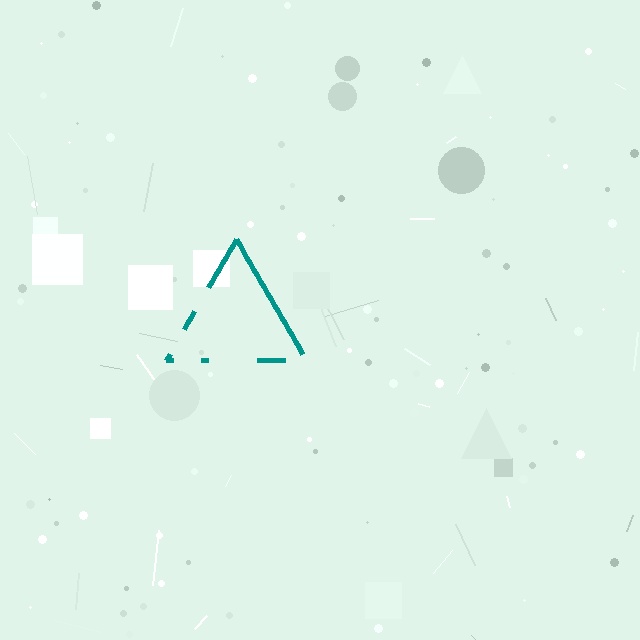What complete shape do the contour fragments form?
The contour fragments form a triangle.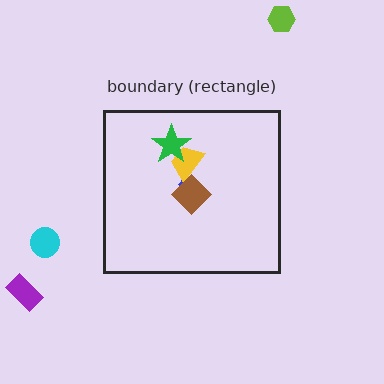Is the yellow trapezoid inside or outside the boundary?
Inside.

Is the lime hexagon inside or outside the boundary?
Outside.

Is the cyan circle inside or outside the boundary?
Outside.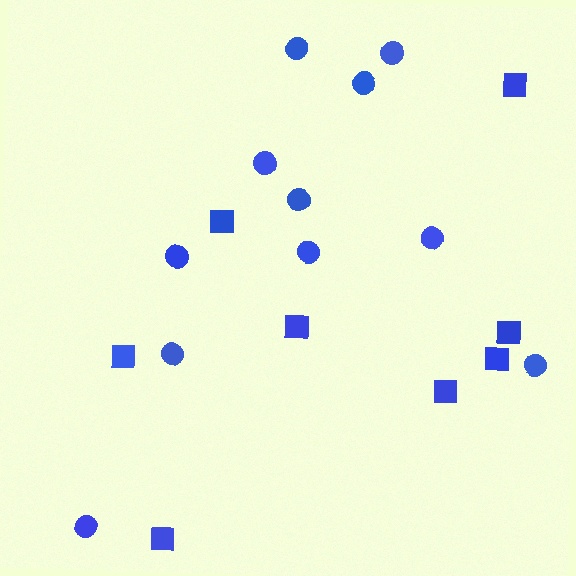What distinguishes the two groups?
There are 2 groups: one group of squares (8) and one group of circles (11).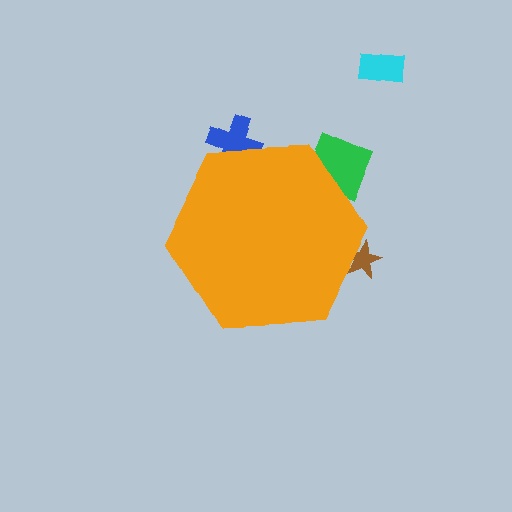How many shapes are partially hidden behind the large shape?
3 shapes are partially hidden.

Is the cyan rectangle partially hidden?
No, the cyan rectangle is fully visible.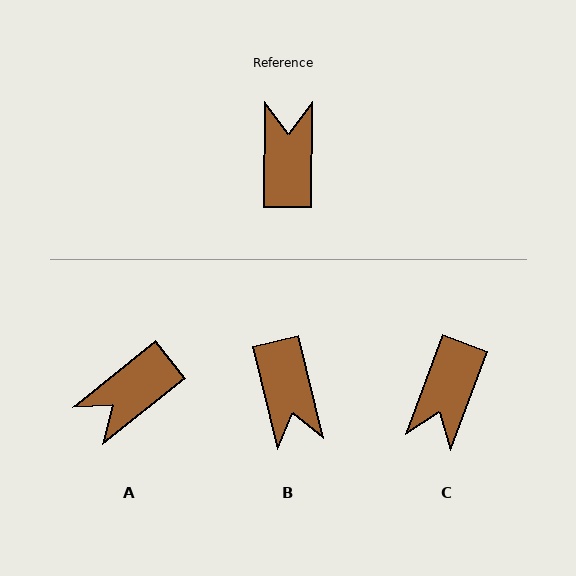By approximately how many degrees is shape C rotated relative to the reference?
Approximately 160 degrees counter-clockwise.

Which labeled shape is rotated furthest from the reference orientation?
B, about 166 degrees away.